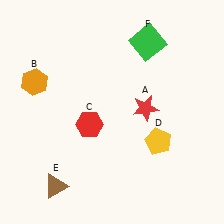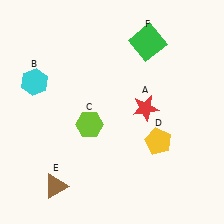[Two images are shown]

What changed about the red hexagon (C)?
In Image 1, C is red. In Image 2, it changed to lime.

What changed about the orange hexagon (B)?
In Image 1, B is orange. In Image 2, it changed to cyan.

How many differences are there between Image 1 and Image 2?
There are 2 differences between the two images.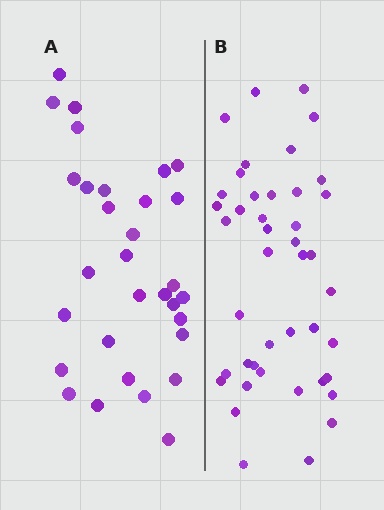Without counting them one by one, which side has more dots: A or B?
Region B (the right region) has more dots.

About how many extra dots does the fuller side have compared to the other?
Region B has roughly 12 or so more dots than region A.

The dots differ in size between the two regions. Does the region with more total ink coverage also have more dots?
No. Region A has more total ink coverage because its dots are larger, but region B actually contains more individual dots. Total area can be misleading — the number of items is what matters here.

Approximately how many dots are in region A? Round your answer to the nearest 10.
About 30 dots. (The exact count is 31, which rounds to 30.)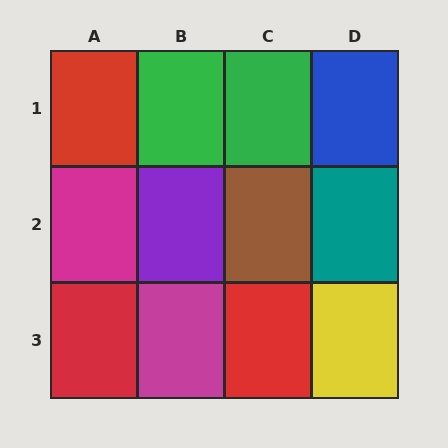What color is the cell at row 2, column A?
Magenta.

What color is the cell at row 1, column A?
Red.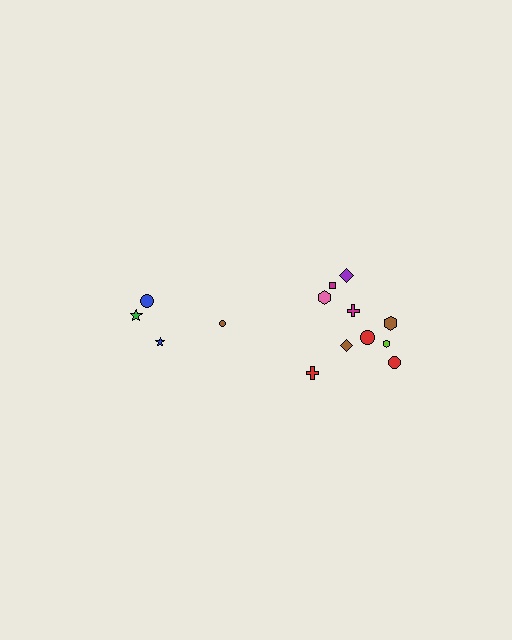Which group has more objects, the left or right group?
The right group.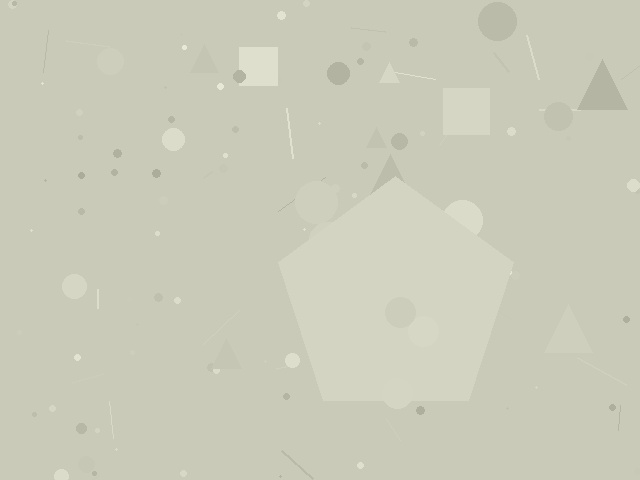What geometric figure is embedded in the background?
A pentagon is embedded in the background.